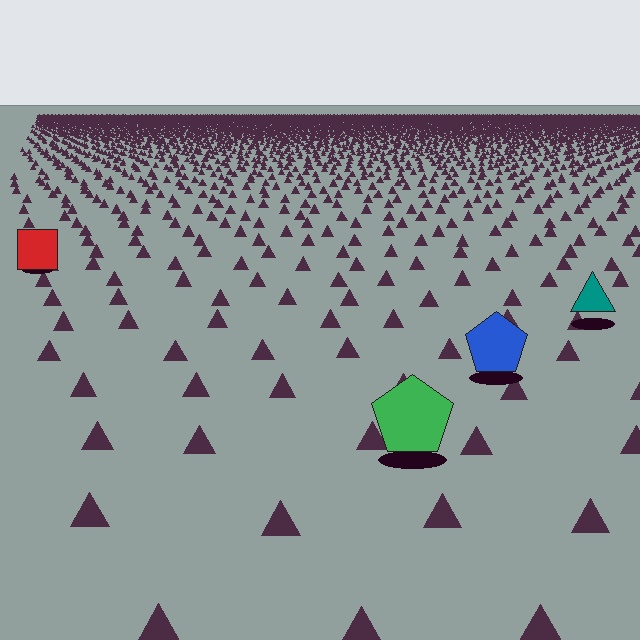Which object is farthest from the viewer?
The red square is farthest from the viewer. It appears smaller and the ground texture around it is denser.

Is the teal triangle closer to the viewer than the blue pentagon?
No. The blue pentagon is closer — you can tell from the texture gradient: the ground texture is coarser near it.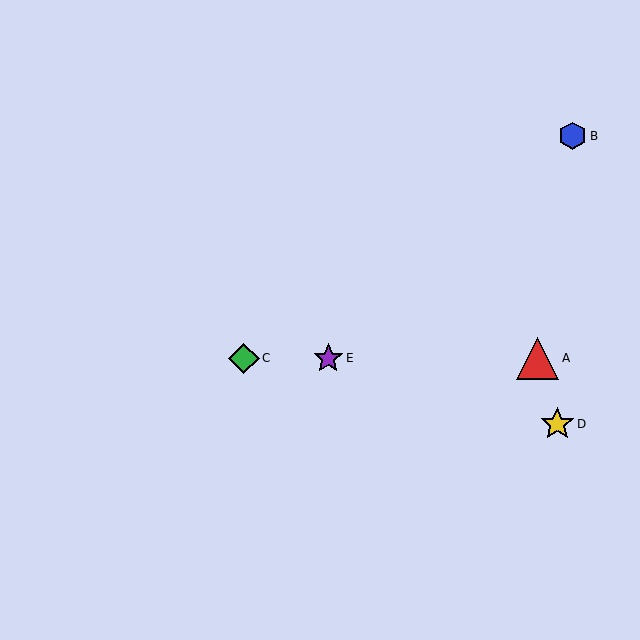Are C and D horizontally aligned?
No, C is at y≈358 and D is at y≈424.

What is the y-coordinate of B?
Object B is at y≈136.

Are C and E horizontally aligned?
Yes, both are at y≈358.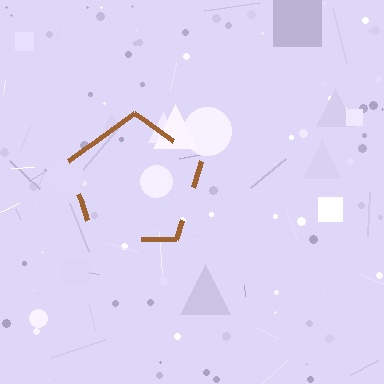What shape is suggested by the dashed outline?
The dashed outline suggests a pentagon.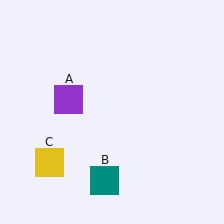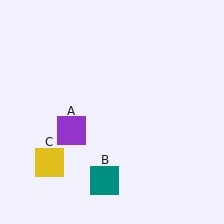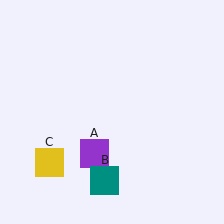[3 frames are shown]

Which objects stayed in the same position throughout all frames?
Teal square (object B) and yellow square (object C) remained stationary.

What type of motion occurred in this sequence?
The purple square (object A) rotated counterclockwise around the center of the scene.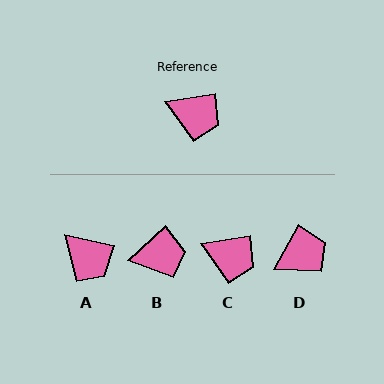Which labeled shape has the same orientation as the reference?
C.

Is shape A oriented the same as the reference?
No, it is off by about 22 degrees.